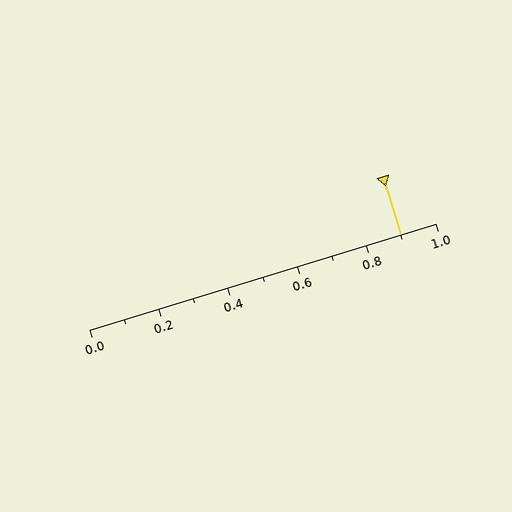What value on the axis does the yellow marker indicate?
The marker indicates approximately 0.9.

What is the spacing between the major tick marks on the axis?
The major ticks are spaced 0.2 apart.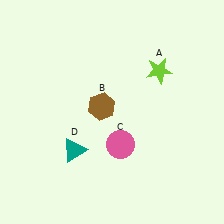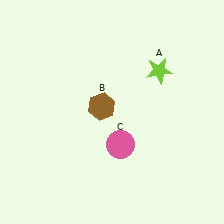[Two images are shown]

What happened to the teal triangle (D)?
The teal triangle (D) was removed in Image 2. It was in the bottom-left area of Image 1.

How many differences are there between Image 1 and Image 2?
There is 1 difference between the two images.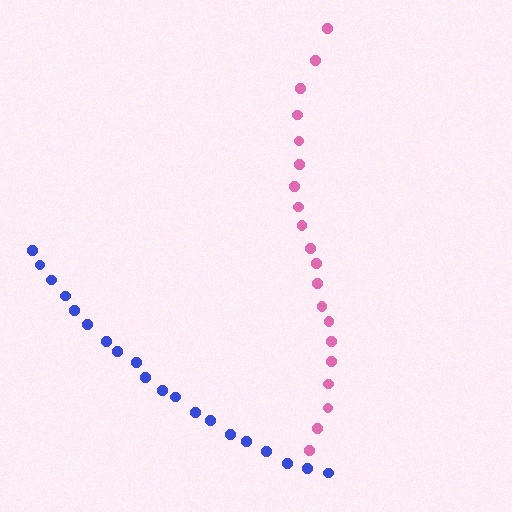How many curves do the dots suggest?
There are 2 distinct paths.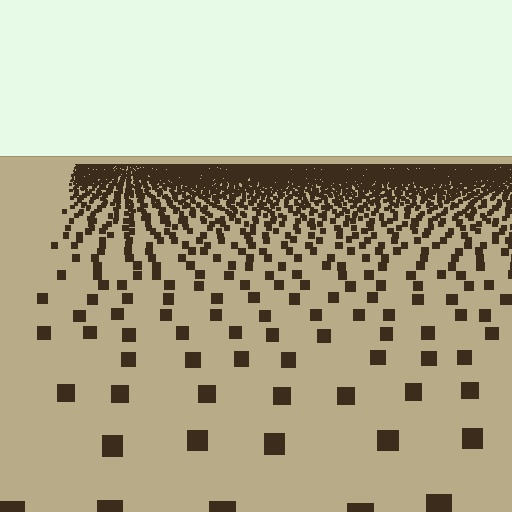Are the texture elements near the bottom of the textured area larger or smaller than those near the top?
Larger. Near the bottom, elements are closer to the viewer and appear at a bigger on-screen size.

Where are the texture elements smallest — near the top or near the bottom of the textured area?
Near the top.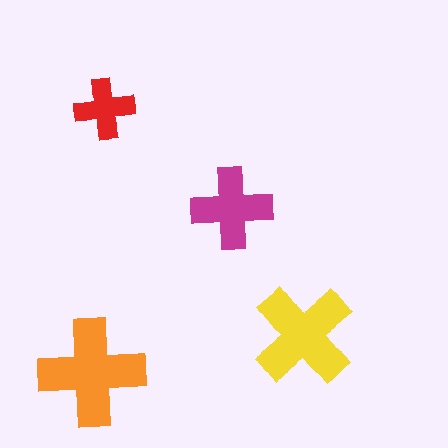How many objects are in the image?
There are 4 objects in the image.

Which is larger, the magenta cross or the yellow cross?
The yellow one.